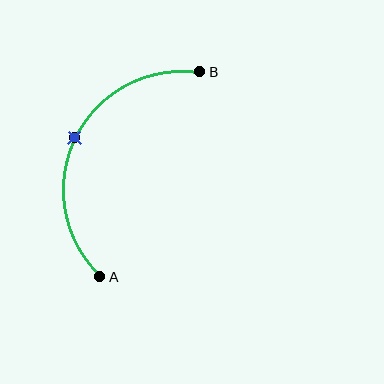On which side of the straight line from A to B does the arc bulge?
The arc bulges to the left of the straight line connecting A and B.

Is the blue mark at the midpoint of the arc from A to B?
Yes. The blue mark lies on the arc at equal arc-length from both A and B — it is the arc midpoint.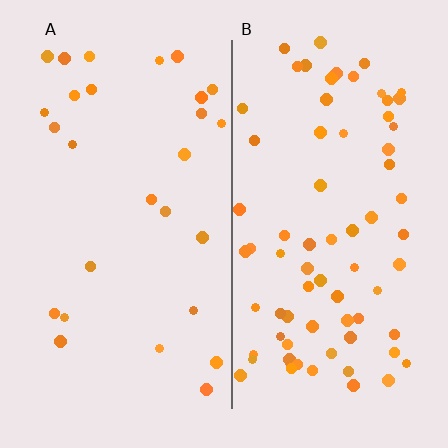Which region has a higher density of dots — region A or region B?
B (the right).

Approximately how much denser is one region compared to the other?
Approximately 2.7× — region B over region A.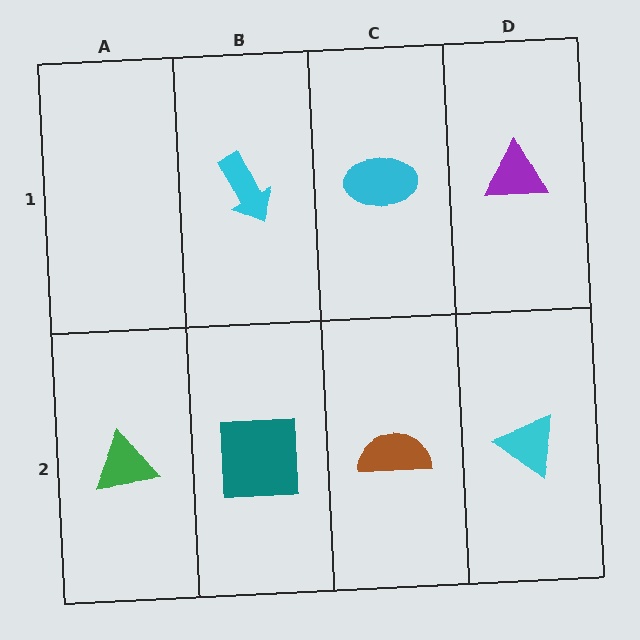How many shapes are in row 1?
3 shapes.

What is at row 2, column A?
A green triangle.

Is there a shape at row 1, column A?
No, that cell is empty.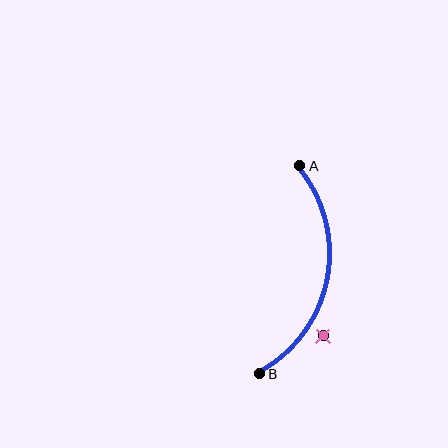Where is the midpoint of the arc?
The arc midpoint is the point on the curve farthest from the straight line joining A and B. It sits to the right of that line.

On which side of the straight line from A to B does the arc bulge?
The arc bulges to the right of the straight line connecting A and B.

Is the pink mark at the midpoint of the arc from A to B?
No — the pink mark does not lie on the arc at all. It sits slightly outside the curve.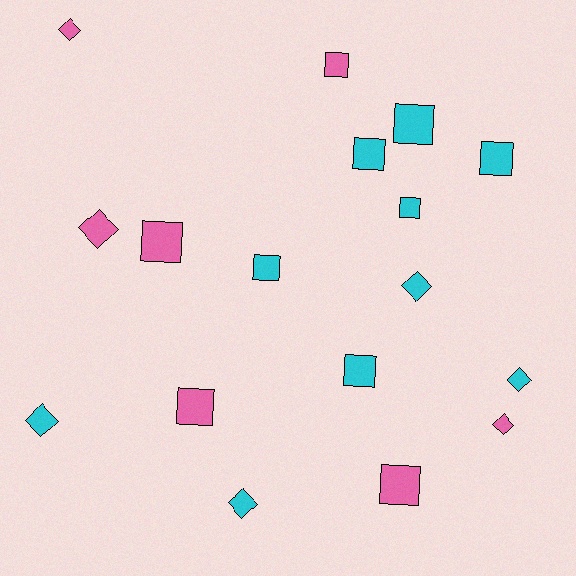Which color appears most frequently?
Cyan, with 10 objects.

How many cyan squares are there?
There are 6 cyan squares.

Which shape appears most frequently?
Square, with 10 objects.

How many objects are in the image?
There are 17 objects.